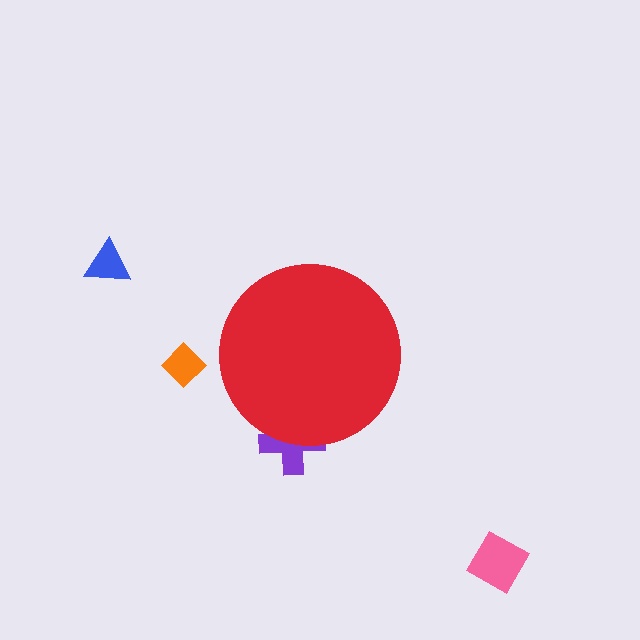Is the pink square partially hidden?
No, the pink square is fully visible.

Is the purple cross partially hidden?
Yes, the purple cross is partially hidden behind the red circle.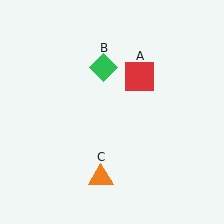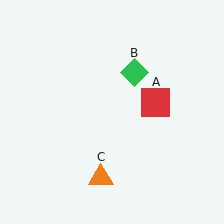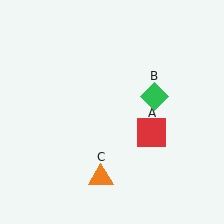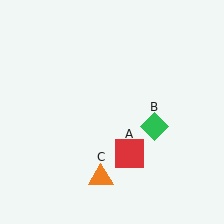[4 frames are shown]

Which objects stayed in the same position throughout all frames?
Orange triangle (object C) remained stationary.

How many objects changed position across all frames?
2 objects changed position: red square (object A), green diamond (object B).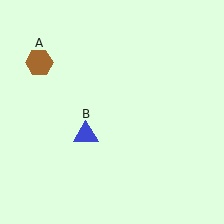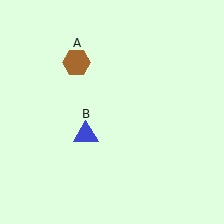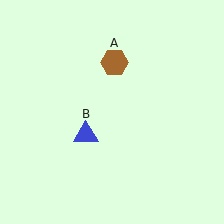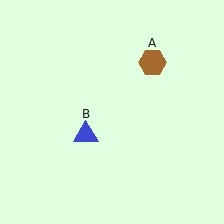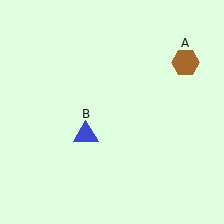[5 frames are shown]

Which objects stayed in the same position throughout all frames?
Blue triangle (object B) remained stationary.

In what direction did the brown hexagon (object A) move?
The brown hexagon (object A) moved right.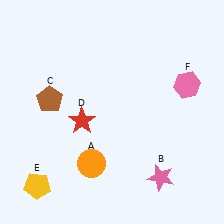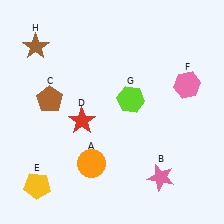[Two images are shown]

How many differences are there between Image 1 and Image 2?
There are 2 differences between the two images.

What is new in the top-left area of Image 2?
A brown star (H) was added in the top-left area of Image 2.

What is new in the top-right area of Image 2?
A lime hexagon (G) was added in the top-right area of Image 2.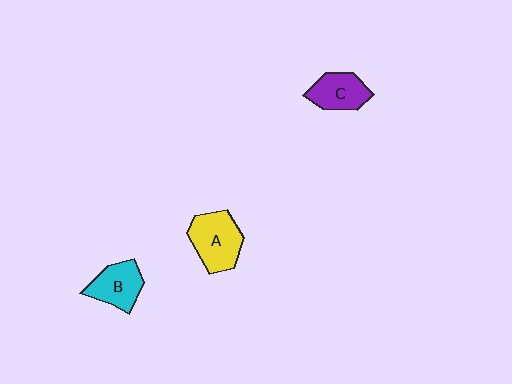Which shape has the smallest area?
Shape C (purple).